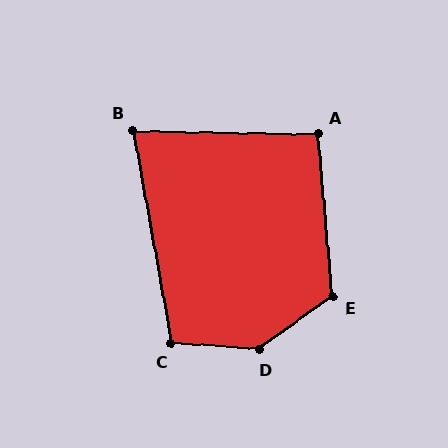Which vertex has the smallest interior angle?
B, at approximately 79 degrees.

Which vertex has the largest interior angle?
D, at approximately 140 degrees.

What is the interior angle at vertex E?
Approximately 121 degrees (obtuse).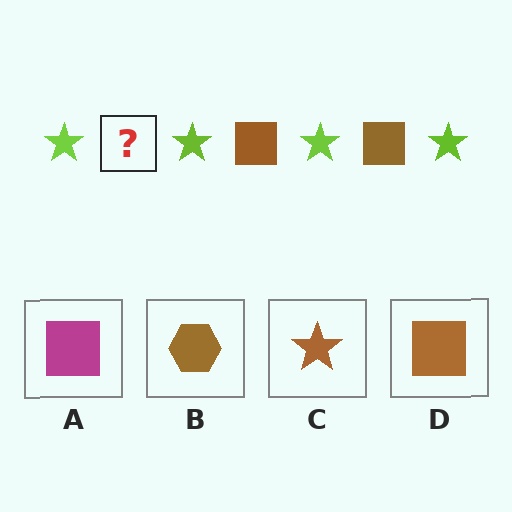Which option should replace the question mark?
Option D.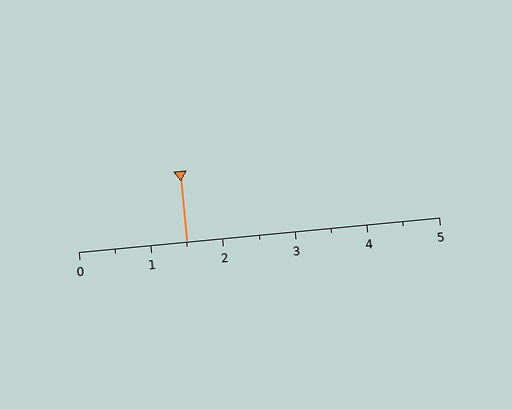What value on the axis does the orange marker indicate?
The marker indicates approximately 1.5.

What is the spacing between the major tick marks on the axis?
The major ticks are spaced 1 apart.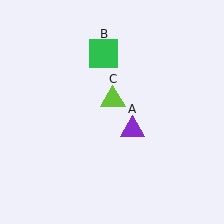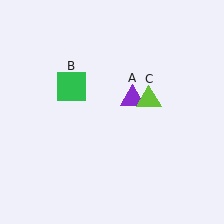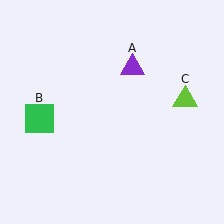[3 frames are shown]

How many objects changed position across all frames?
3 objects changed position: purple triangle (object A), green square (object B), lime triangle (object C).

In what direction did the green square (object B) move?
The green square (object B) moved down and to the left.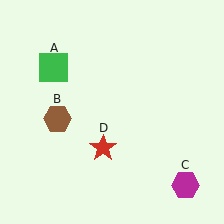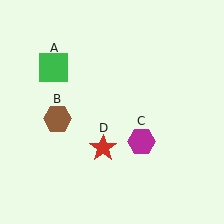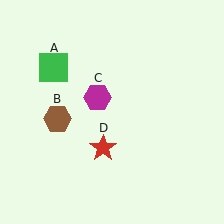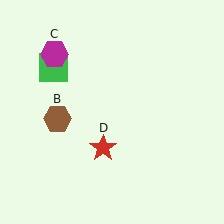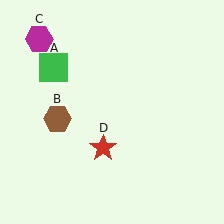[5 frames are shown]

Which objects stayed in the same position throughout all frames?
Green square (object A) and brown hexagon (object B) and red star (object D) remained stationary.